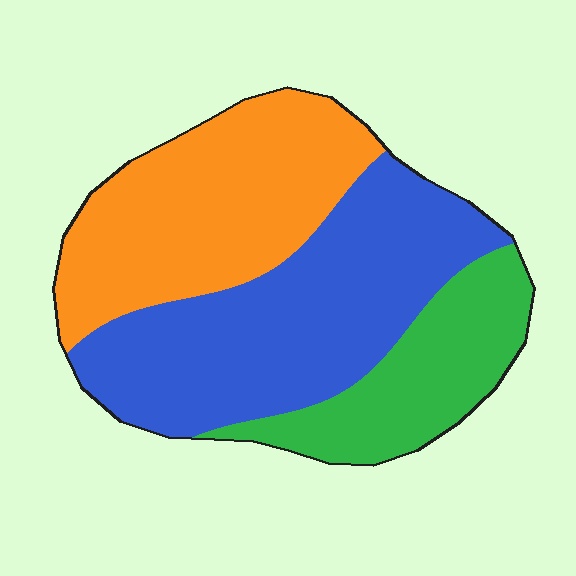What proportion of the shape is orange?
Orange takes up about three eighths (3/8) of the shape.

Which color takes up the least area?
Green, at roughly 20%.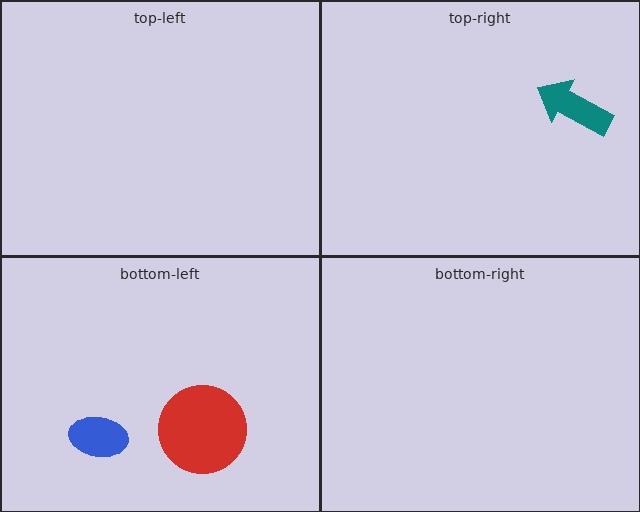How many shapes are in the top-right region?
1.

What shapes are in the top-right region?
The teal arrow.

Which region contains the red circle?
The bottom-left region.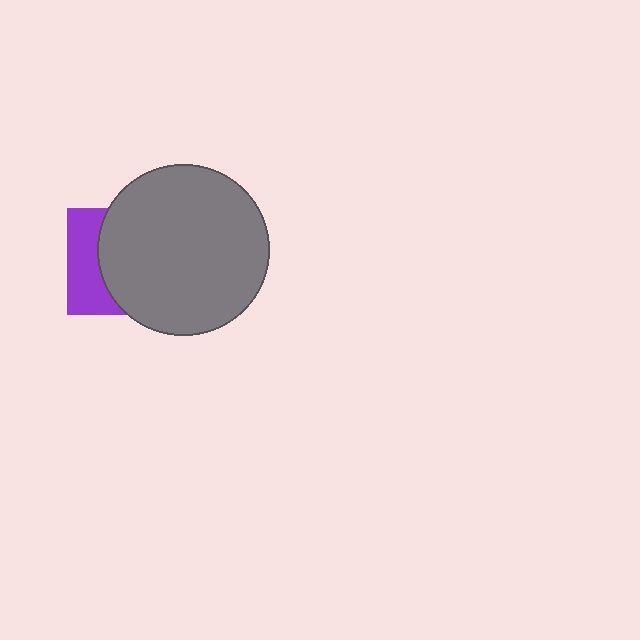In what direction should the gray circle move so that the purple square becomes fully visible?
The gray circle should move right. That is the shortest direction to clear the overlap and leave the purple square fully visible.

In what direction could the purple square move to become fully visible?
The purple square could move left. That would shift it out from behind the gray circle entirely.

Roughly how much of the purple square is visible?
A small part of it is visible (roughly 35%).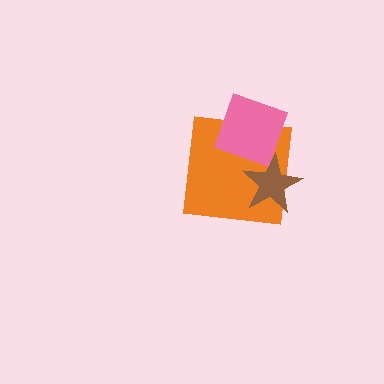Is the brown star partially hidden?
Yes, it is partially covered by another shape.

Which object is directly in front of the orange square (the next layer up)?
The brown star is directly in front of the orange square.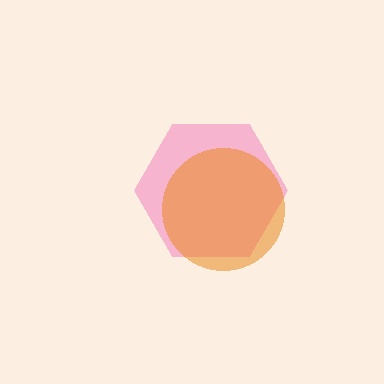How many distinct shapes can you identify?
There are 2 distinct shapes: a pink hexagon, an orange circle.